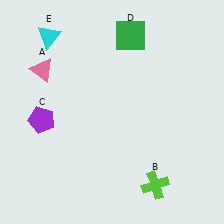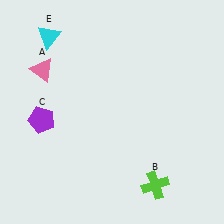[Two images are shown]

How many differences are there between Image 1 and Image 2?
There is 1 difference between the two images.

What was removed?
The green square (D) was removed in Image 2.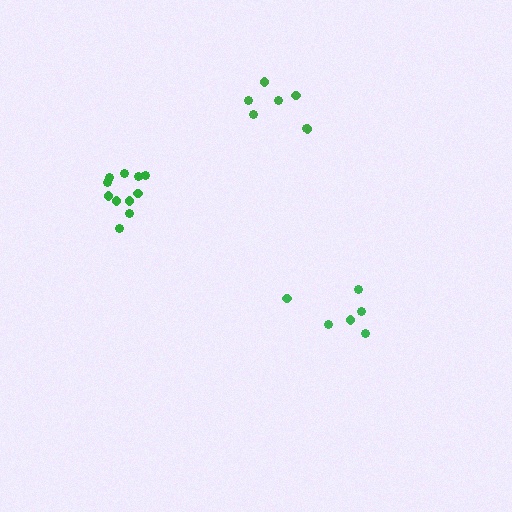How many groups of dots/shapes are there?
There are 3 groups.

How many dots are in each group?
Group 1: 6 dots, Group 2: 11 dots, Group 3: 7 dots (24 total).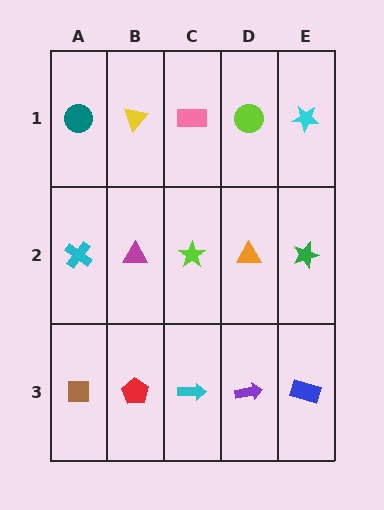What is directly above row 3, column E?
A green star.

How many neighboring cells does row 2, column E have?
3.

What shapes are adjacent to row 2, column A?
A teal circle (row 1, column A), a brown square (row 3, column A), a magenta triangle (row 2, column B).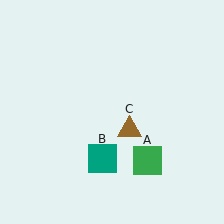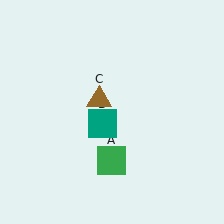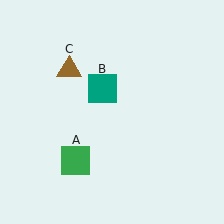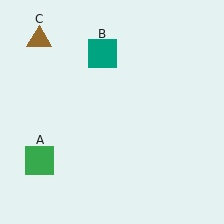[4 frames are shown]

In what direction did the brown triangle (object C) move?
The brown triangle (object C) moved up and to the left.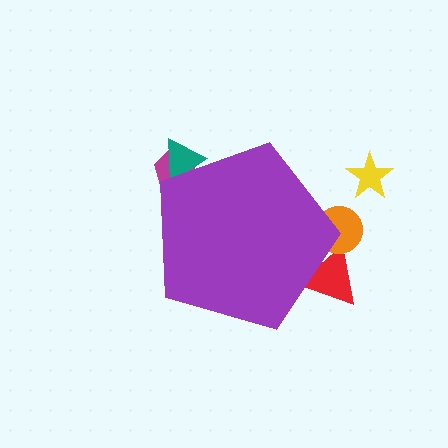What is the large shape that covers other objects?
A purple pentagon.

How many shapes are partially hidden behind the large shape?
4 shapes are partially hidden.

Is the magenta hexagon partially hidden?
Yes, the magenta hexagon is partially hidden behind the purple pentagon.